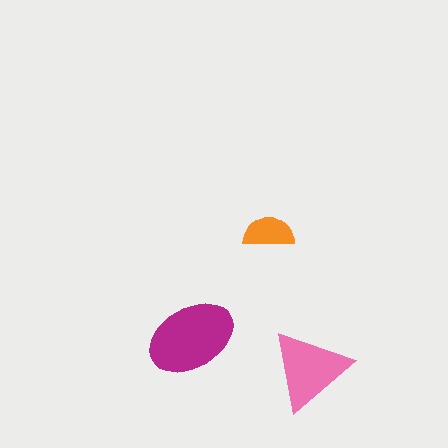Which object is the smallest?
The orange semicircle.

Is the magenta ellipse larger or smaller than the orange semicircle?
Larger.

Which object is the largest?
The magenta ellipse.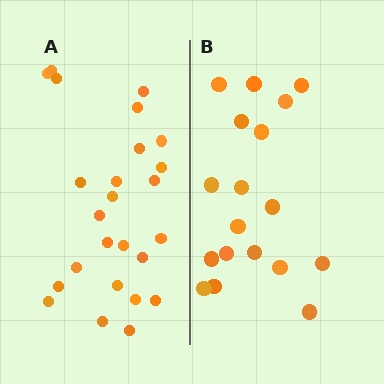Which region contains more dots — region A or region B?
Region A (the left region) has more dots.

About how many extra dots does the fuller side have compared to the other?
Region A has roughly 8 or so more dots than region B.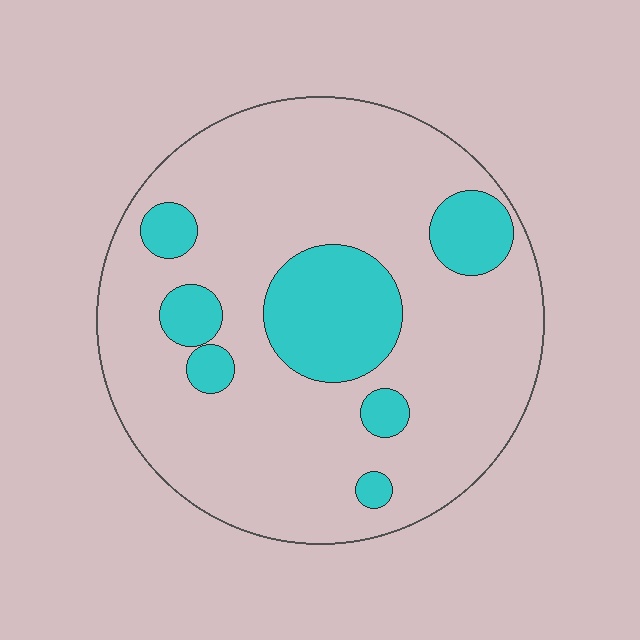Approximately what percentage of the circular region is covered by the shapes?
Approximately 20%.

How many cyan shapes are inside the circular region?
7.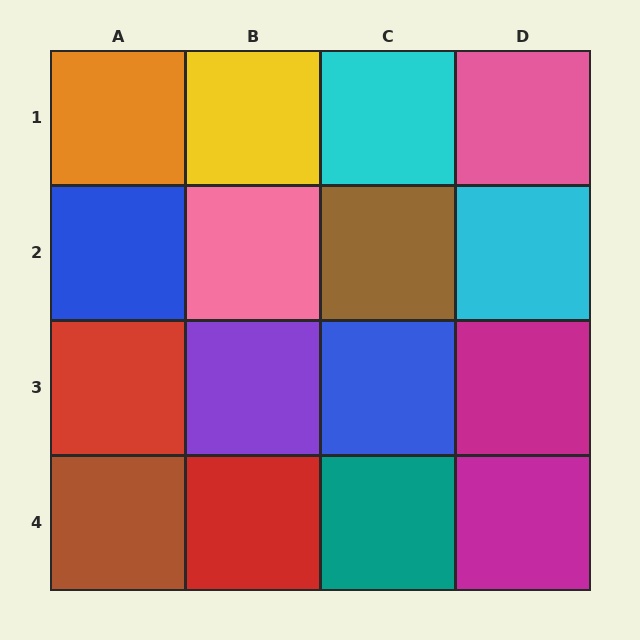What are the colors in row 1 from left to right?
Orange, yellow, cyan, pink.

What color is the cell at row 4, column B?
Red.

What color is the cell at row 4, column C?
Teal.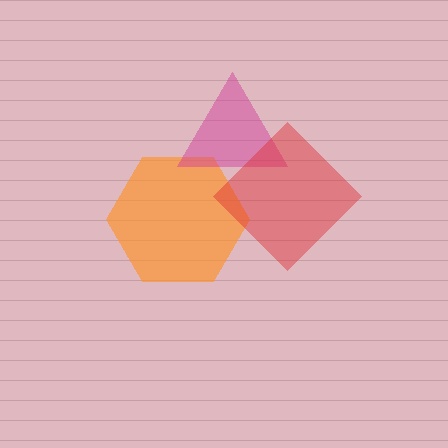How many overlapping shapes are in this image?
There are 3 overlapping shapes in the image.